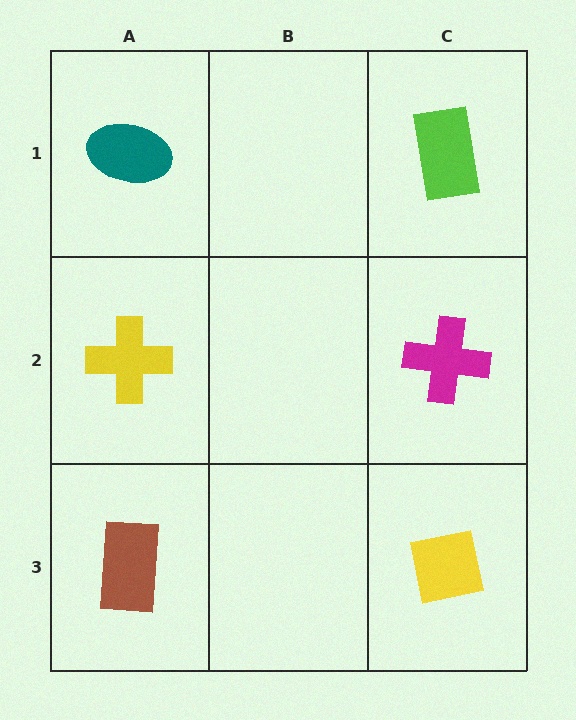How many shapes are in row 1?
2 shapes.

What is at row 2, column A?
A yellow cross.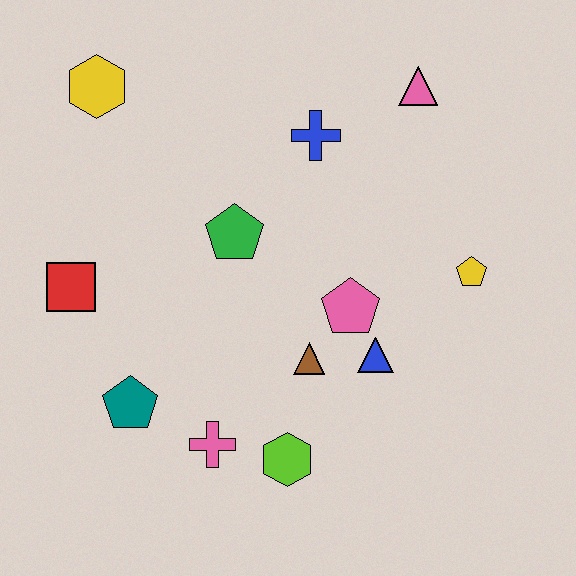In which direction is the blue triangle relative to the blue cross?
The blue triangle is below the blue cross.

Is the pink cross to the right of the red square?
Yes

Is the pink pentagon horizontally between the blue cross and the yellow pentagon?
Yes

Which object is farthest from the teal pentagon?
The pink triangle is farthest from the teal pentagon.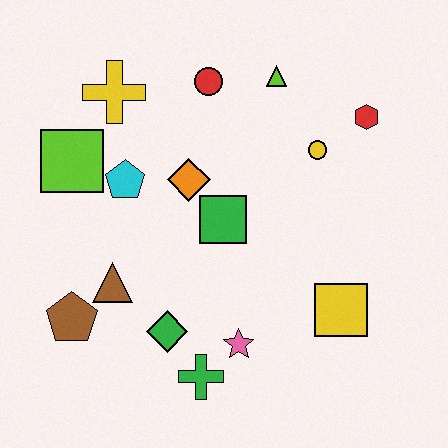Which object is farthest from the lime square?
The yellow square is farthest from the lime square.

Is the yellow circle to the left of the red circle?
No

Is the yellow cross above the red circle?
No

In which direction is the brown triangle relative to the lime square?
The brown triangle is below the lime square.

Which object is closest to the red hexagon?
The yellow circle is closest to the red hexagon.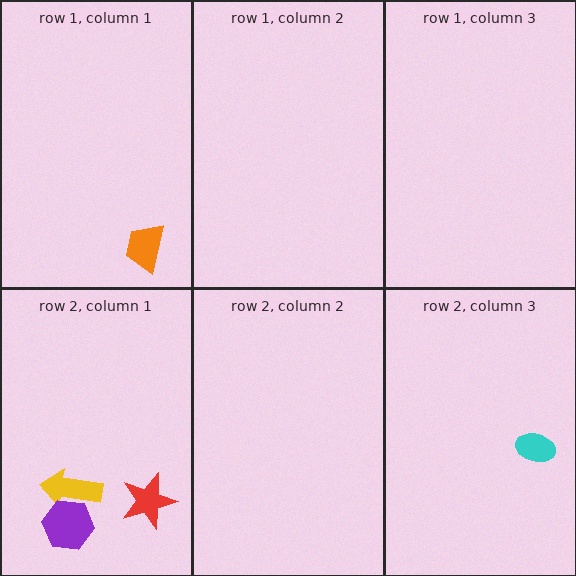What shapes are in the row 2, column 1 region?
The yellow arrow, the red star, the purple hexagon.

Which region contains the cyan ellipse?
The row 2, column 3 region.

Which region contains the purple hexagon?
The row 2, column 1 region.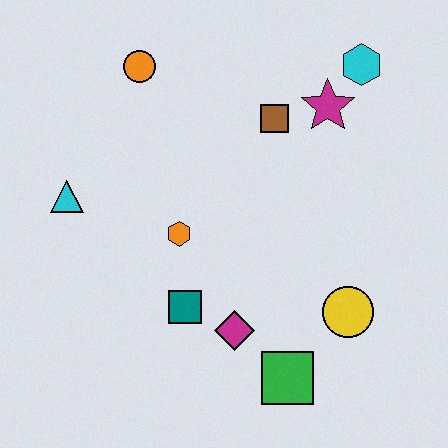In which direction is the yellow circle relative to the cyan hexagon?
The yellow circle is below the cyan hexagon.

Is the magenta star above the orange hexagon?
Yes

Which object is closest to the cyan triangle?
The orange hexagon is closest to the cyan triangle.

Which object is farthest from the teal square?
The cyan hexagon is farthest from the teal square.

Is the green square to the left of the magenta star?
Yes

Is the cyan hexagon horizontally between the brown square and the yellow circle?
No